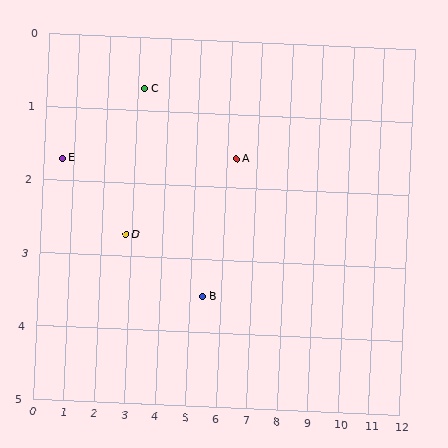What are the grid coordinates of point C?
Point C is at approximately (3.2, 0.7).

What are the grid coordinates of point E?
Point E is at approximately (0.6, 1.7).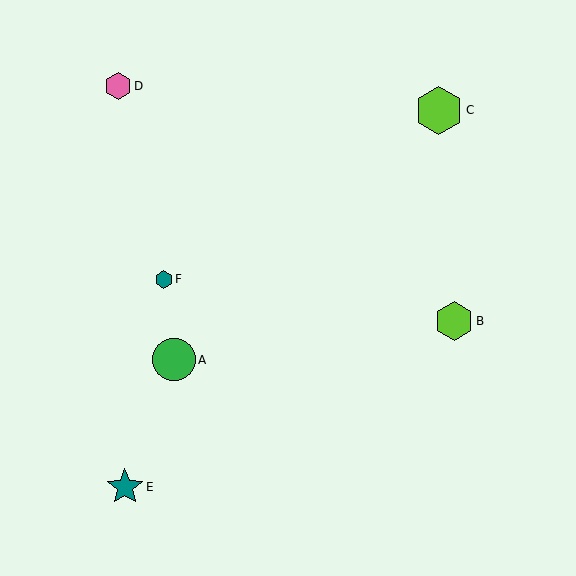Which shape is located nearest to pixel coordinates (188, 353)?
The green circle (labeled A) at (174, 360) is nearest to that location.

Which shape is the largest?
The lime hexagon (labeled C) is the largest.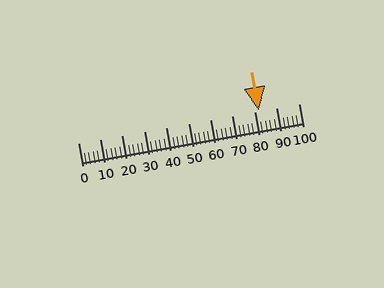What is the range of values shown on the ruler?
The ruler shows values from 0 to 100.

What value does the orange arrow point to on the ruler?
The orange arrow points to approximately 82.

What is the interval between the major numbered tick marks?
The major tick marks are spaced 10 units apart.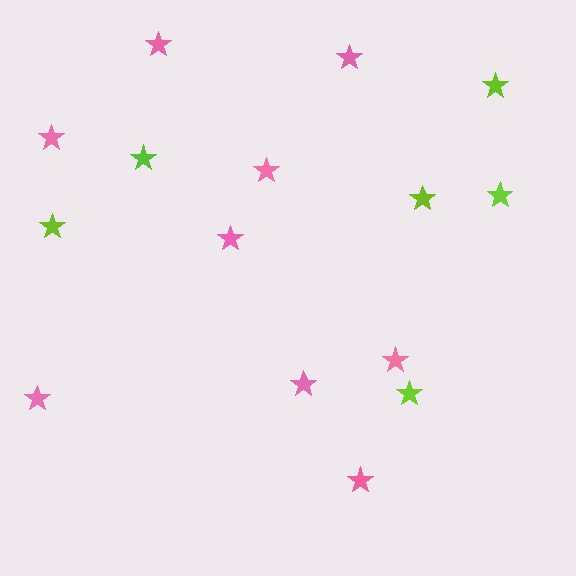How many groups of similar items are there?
There are 2 groups: one group of pink stars (9) and one group of lime stars (6).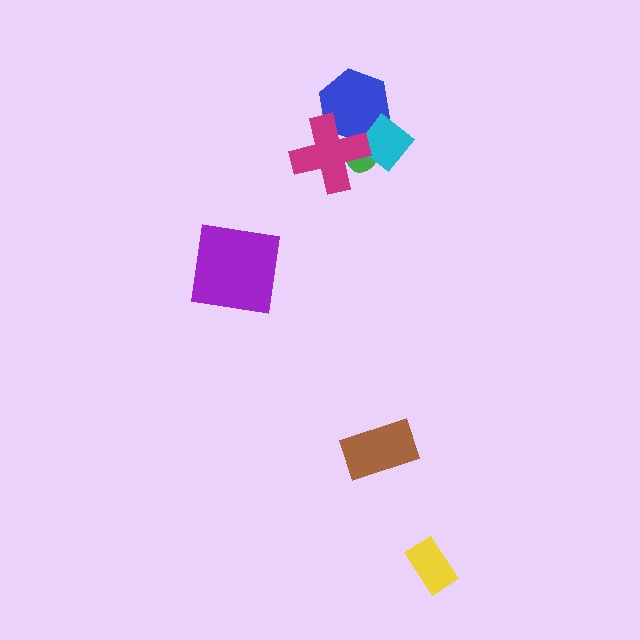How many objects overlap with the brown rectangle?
0 objects overlap with the brown rectangle.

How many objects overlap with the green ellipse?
3 objects overlap with the green ellipse.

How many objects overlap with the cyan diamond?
3 objects overlap with the cyan diamond.